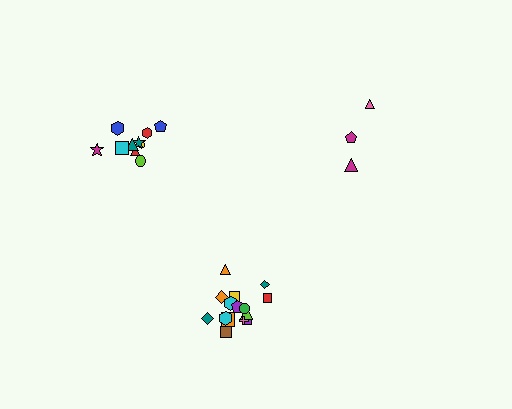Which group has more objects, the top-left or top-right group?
The top-left group.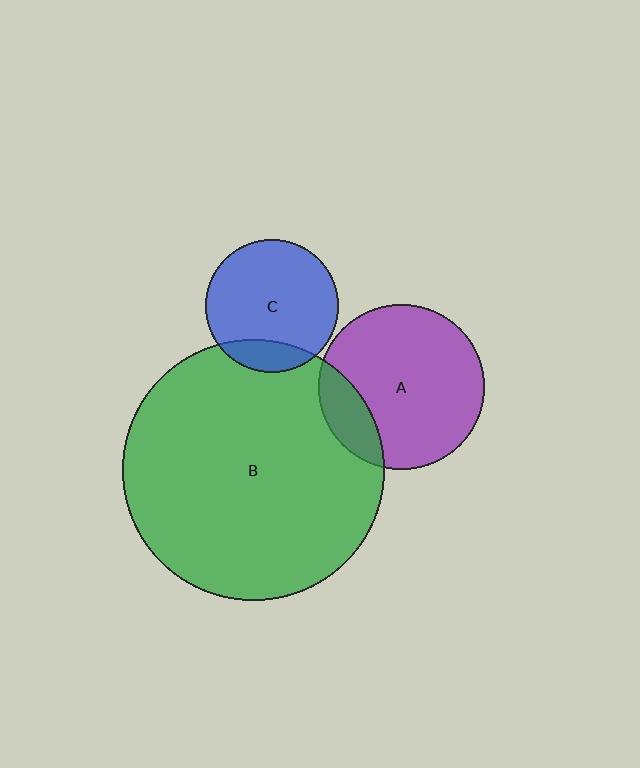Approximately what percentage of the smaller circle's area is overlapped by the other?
Approximately 15%.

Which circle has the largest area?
Circle B (green).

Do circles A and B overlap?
Yes.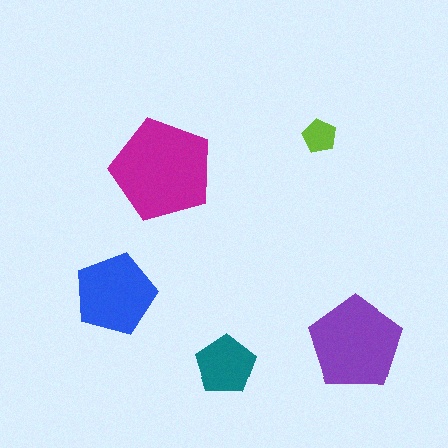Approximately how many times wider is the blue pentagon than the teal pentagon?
About 1.5 times wider.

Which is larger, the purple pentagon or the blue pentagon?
The purple one.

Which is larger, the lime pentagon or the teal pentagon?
The teal one.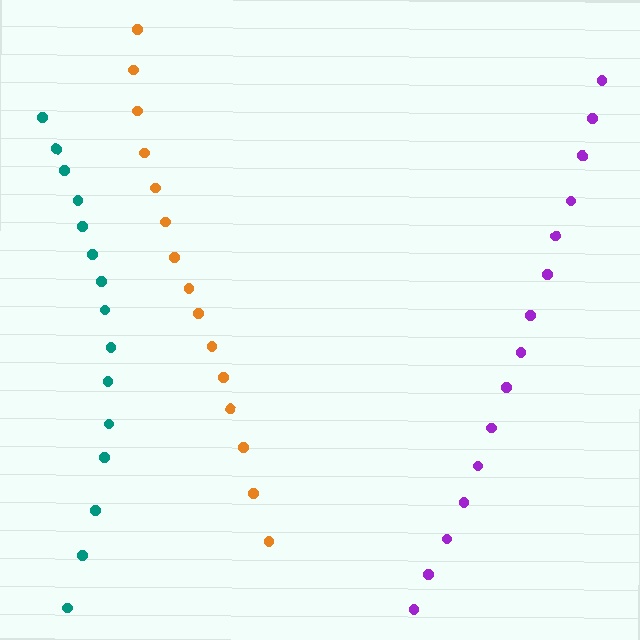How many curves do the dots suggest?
There are 3 distinct paths.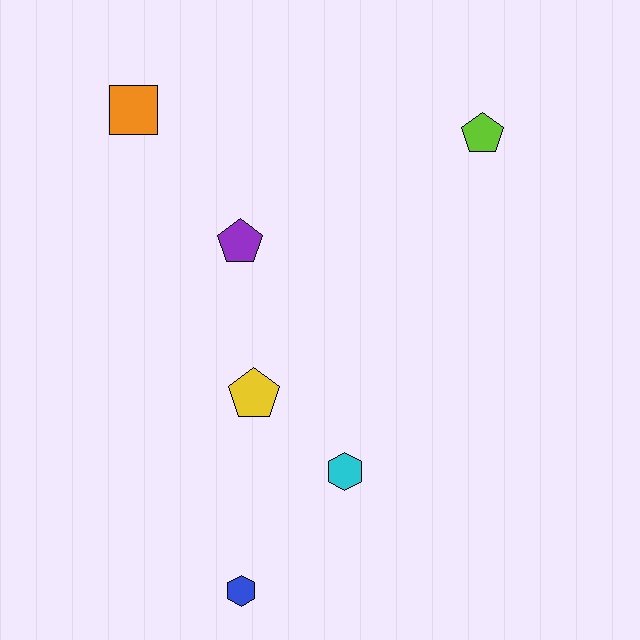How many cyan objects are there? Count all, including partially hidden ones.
There is 1 cyan object.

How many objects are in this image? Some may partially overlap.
There are 6 objects.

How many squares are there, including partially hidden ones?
There is 1 square.